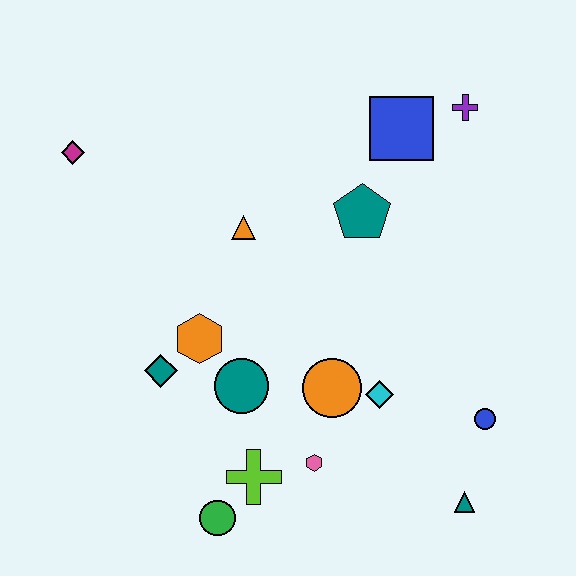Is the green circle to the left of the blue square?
Yes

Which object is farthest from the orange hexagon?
The purple cross is farthest from the orange hexagon.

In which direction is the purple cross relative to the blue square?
The purple cross is to the right of the blue square.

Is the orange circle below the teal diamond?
Yes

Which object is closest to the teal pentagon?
The blue square is closest to the teal pentagon.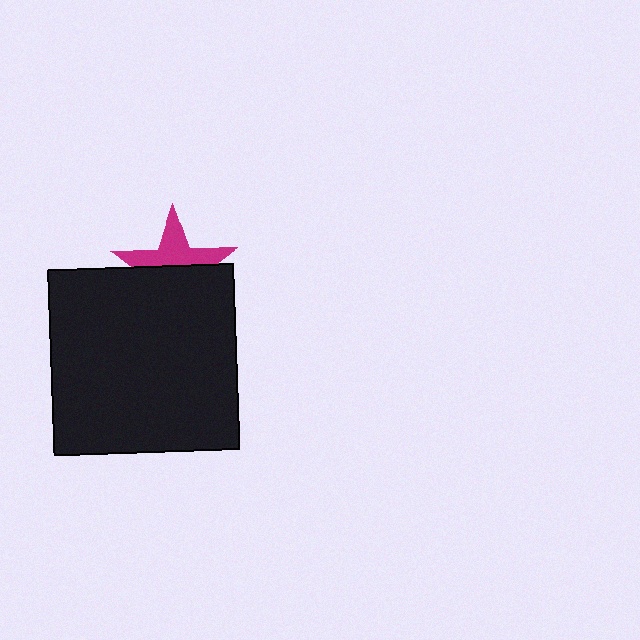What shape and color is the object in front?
The object in front is a black square.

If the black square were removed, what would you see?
You would see the complete magenta star.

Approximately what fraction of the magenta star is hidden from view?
Roughly 54% of the magenta star is hidden behind the black square.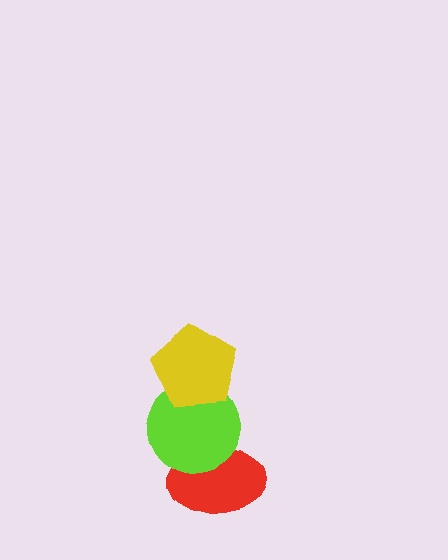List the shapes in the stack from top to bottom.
From top to bottom: the yellow pentagon, the lime circle, the red ellipse.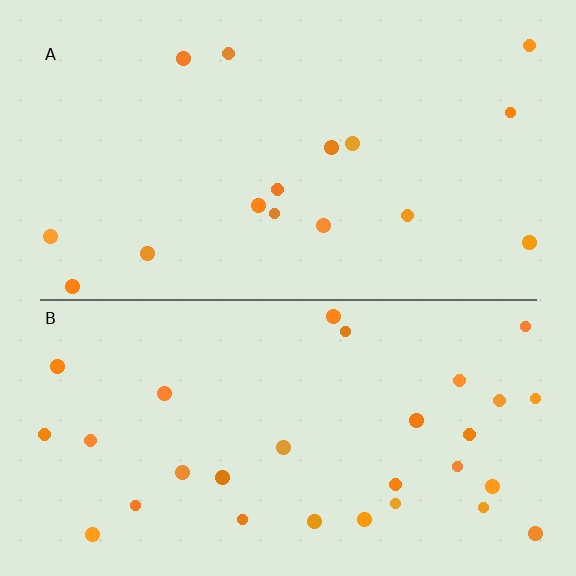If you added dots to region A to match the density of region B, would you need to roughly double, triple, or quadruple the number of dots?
Approximately double.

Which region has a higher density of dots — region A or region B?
B (the bottom).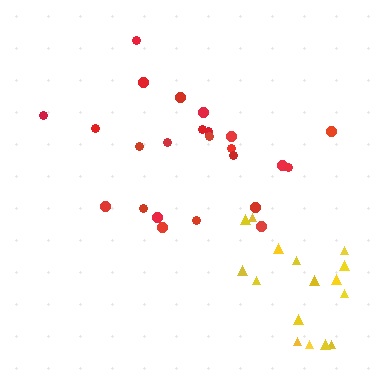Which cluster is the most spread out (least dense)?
Yellow.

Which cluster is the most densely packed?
Red.